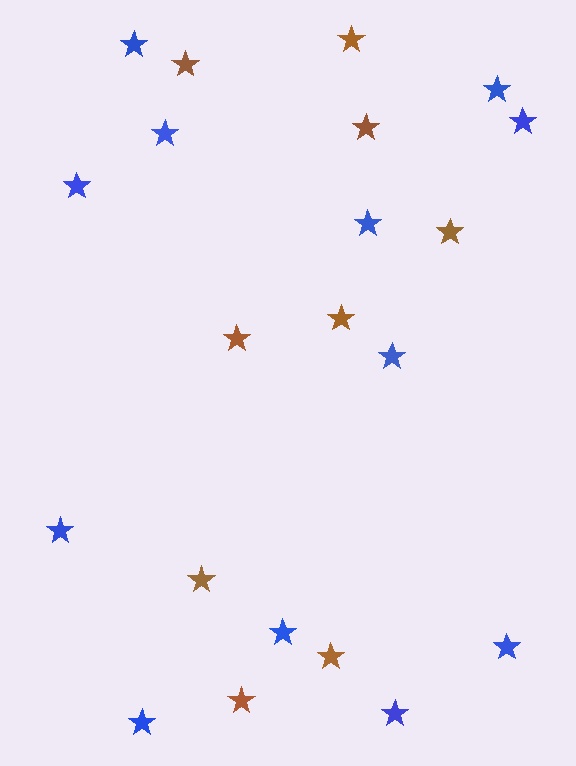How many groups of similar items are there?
There are 2 groups: one group of blue stars (12) and one group of brown stars (9).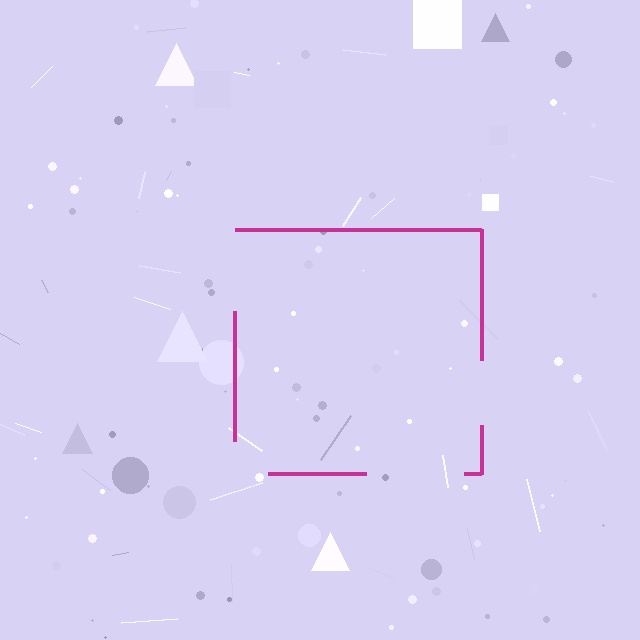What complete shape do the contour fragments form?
The contour fragments form a square.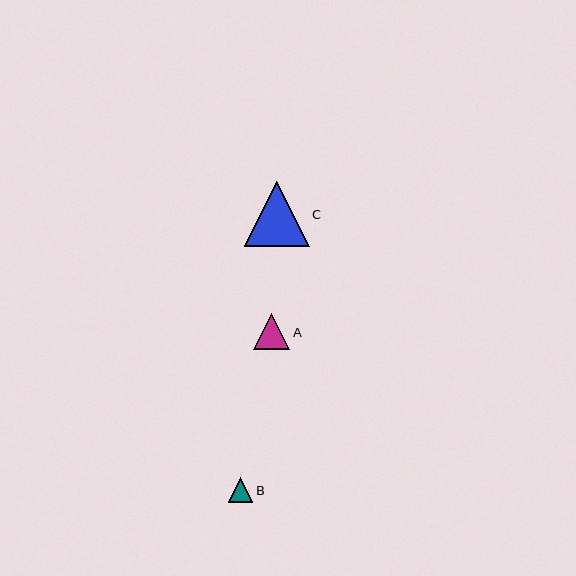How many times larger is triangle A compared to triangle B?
Triangle A is approximately 1.5 times the size of triangle B.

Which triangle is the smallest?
Triangle B is the smallest with a size of approximately 24 pixels.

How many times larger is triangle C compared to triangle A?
Triangle C is approximately 1.8 times the size of triangle A.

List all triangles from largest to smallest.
From largest to smallest: C, A, B.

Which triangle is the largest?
Triangle C is the largest with a size of approximately 65 pixels.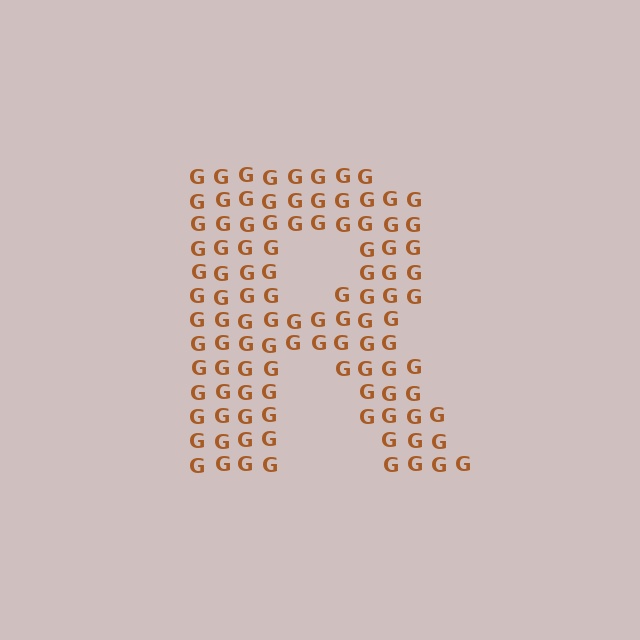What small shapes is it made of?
It is made of small letter G's.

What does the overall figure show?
The overall figure shows the letter R.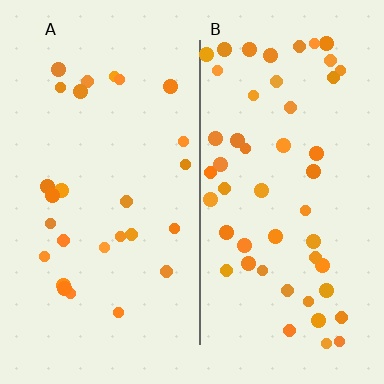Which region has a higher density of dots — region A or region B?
B (the right).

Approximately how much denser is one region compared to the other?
Approximately 1.9× — region B over region A.